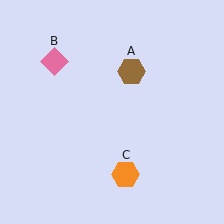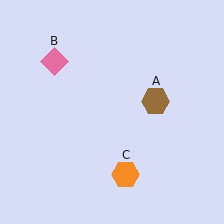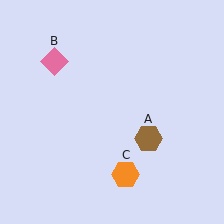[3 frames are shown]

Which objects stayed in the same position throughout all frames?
Pink diamond (object B) and orange hexagon (object C) remained stationary.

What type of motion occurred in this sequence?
The brown hexagon (object A) rotated clockwise around the center of the scene.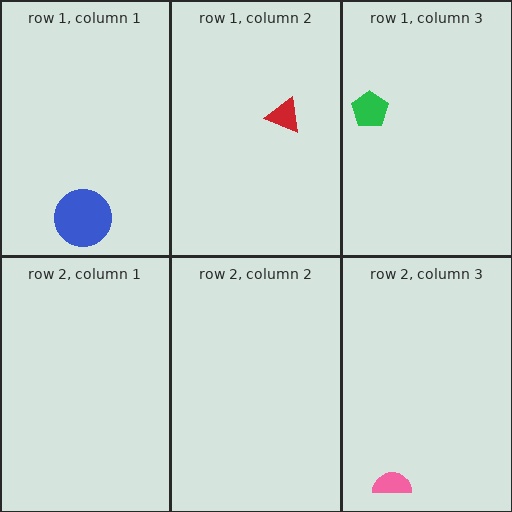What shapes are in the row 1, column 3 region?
The green pentagon.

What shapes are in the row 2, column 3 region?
The pink semicircle.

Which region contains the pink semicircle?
The row 2, column 3 region.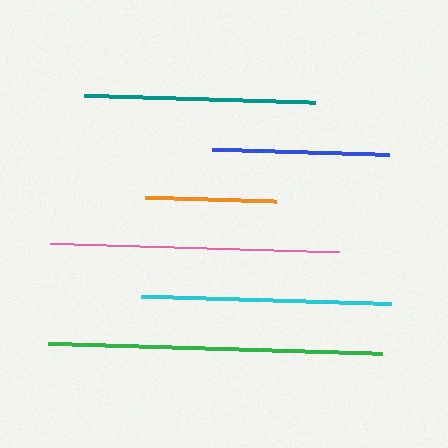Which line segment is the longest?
The green line is the longest at approximately 334 pixels.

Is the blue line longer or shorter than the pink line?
The pink line is longer than the blue line.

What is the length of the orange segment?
The orange segment is approximately 132 pixels long.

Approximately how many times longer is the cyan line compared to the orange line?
The cyan line is approximately 1.9 times the length of the orange line.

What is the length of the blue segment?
The blue segment is approximately 177 pixels long.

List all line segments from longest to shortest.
From longest to shortest: green, pink, cyan, teal, blue, orange.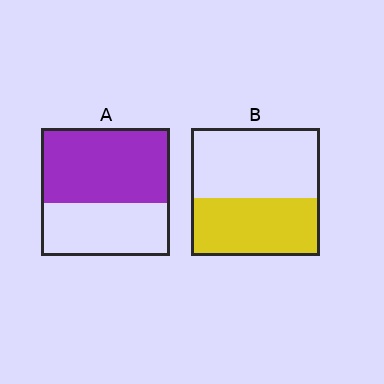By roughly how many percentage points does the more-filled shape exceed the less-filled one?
By roughly 15 percentage points (A over B).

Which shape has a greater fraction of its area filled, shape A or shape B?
Shape A.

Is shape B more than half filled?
No.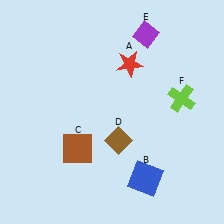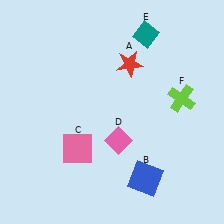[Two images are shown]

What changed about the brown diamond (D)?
In Image 1, D is brown. In Image 2, it changed to pink.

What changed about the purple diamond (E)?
In Image 1, E is purple. In Image 2, it changed to teal.